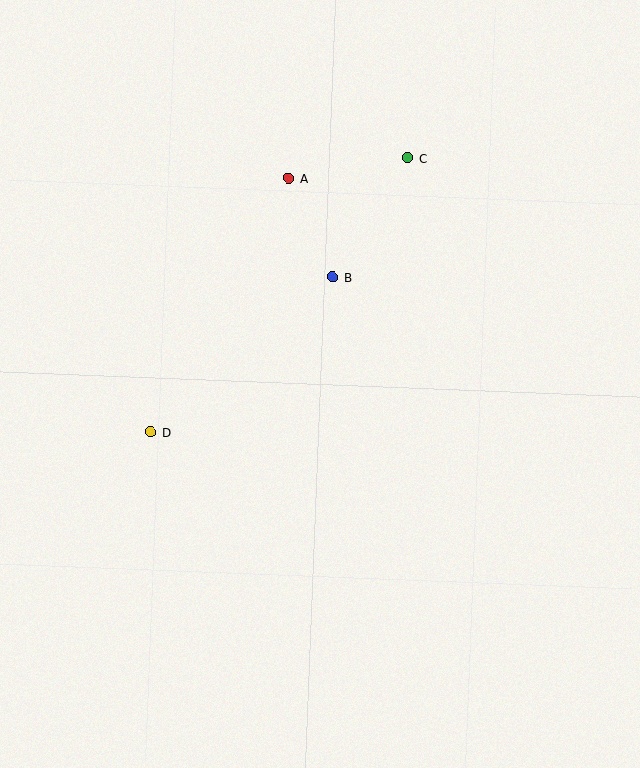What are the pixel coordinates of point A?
Point A is at (289, 178).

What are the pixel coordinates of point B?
Point B is at (333, 277).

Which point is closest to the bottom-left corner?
Point D is closest to the bottom-left corner.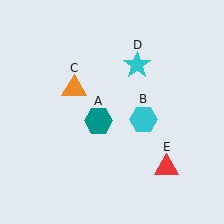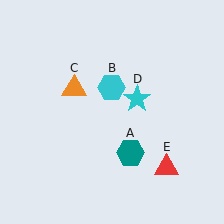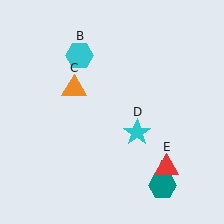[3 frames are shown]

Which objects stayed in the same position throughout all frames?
Orange triangle (object C) and red triangle (object E) remained stationary.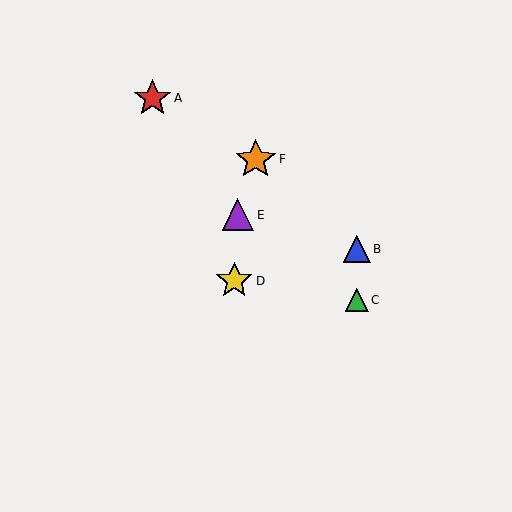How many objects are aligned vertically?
2 objects (B, C) are aligned vertically.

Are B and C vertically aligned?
Yes, both are at x≈357.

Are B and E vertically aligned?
No, B is at x≈357 and E is at x≈238.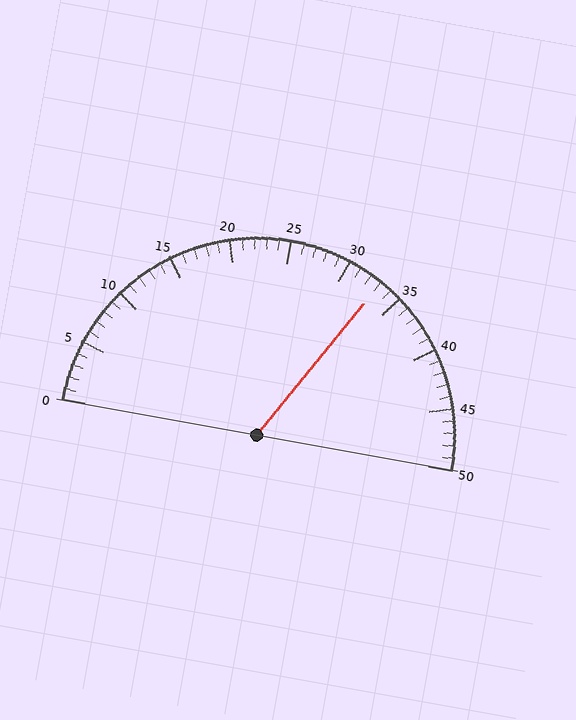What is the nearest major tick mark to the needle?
The nearest major tick mark is 35.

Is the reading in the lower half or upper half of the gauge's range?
The reading is in the upper half of the range (0 to 50).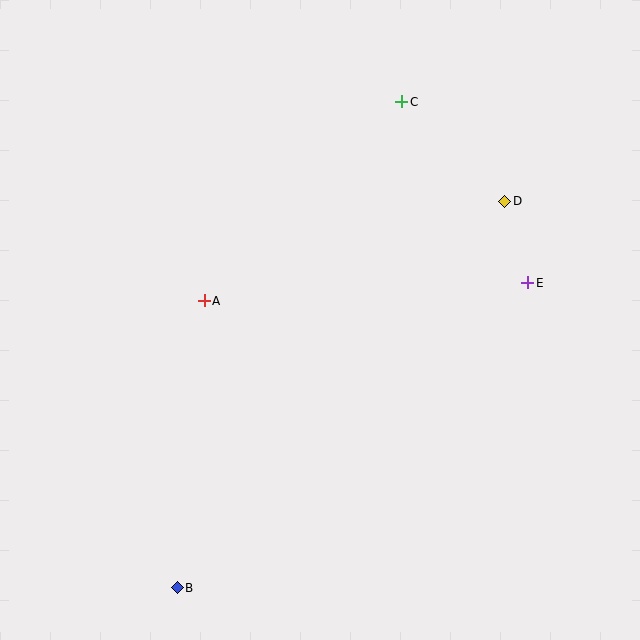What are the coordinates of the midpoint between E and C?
The midpoint between E and C is at (465, 192).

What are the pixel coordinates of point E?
Point E is at (528, 283).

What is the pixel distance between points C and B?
The distance between C and B is 535 pixels.